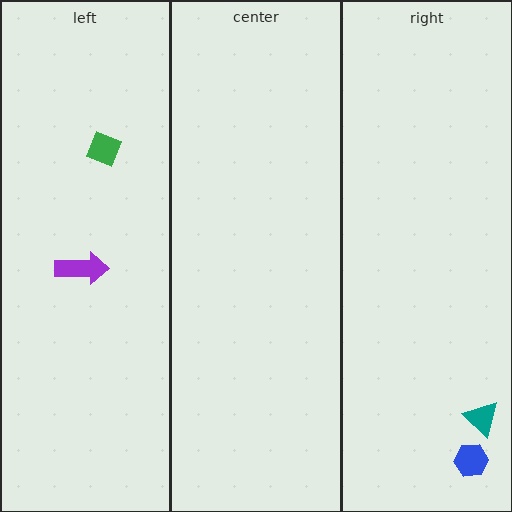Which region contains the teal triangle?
The right region.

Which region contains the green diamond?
The left region.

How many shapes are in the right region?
2.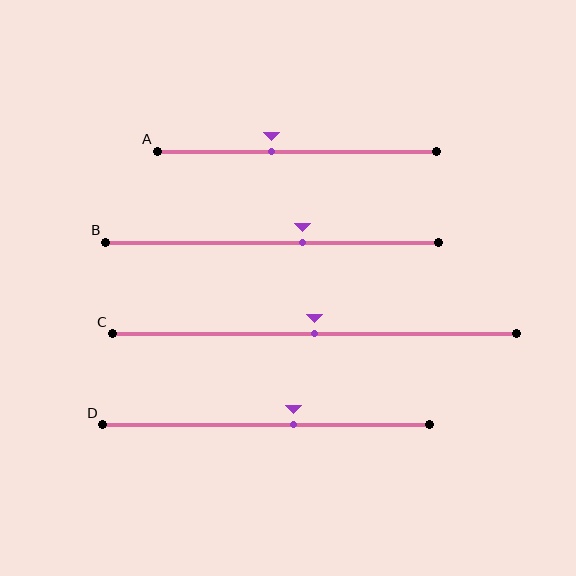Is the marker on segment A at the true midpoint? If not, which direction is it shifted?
No, the marker on segment A is shifted to the left by about 9% of the segment length.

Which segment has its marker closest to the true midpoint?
Segment C has its marker closest to the true midpoint.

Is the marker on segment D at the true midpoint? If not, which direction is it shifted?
No, the marker on segment D is shifted to the right by about 9% of the segment length.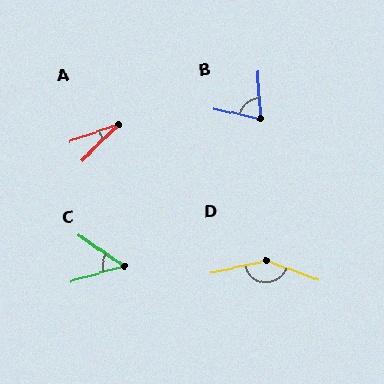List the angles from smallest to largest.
A (25°), C (50°), B (74°), D (147°).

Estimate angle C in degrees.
Approximately 50 degrees.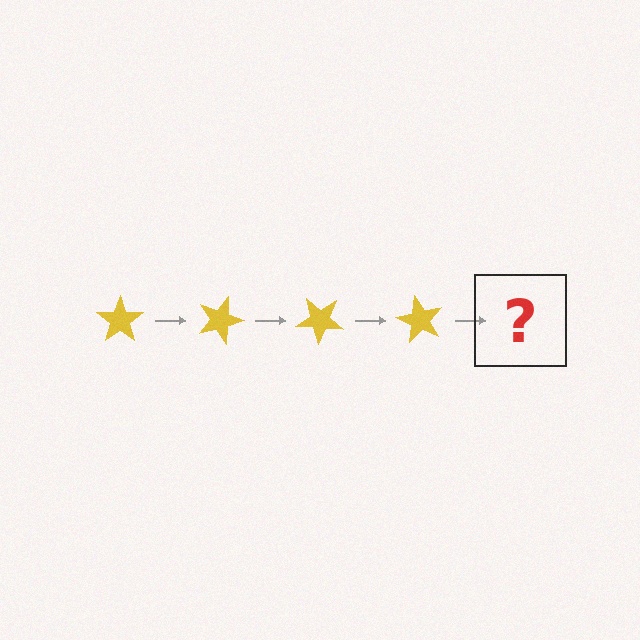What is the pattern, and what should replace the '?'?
The pattern is that the star rotates 20 degrees each step. The '?' should be a yellow star rotated 80 degrees.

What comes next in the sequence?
The next element should be a yellow star rotated 80 degrees.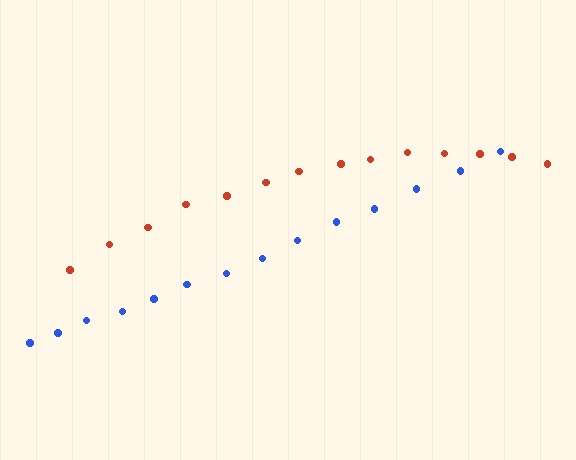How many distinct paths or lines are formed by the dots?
There are 2 distinct paths.